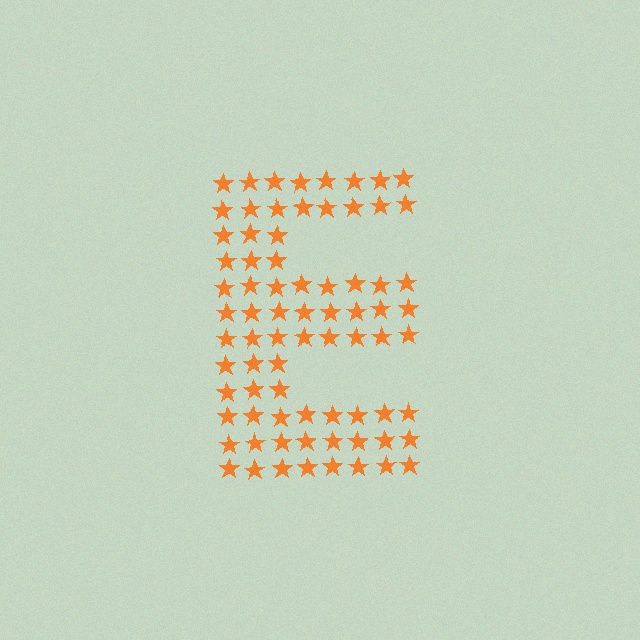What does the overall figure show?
The overall figure shows the letter E.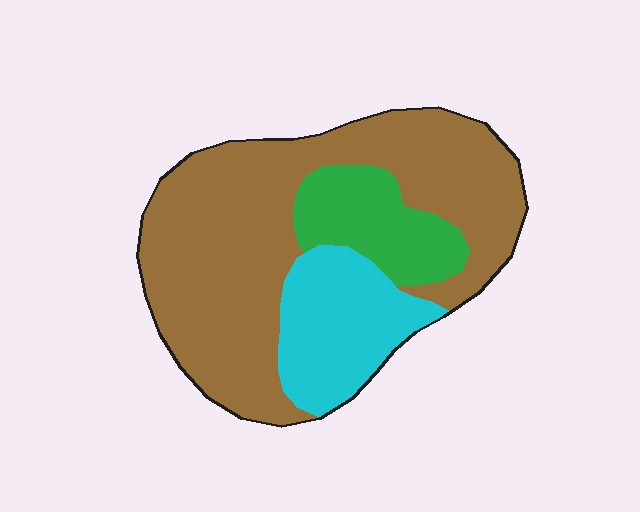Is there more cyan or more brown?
Brown.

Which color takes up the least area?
Green, at roughly 15%.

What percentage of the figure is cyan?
Cyan covers about 20% of the figure.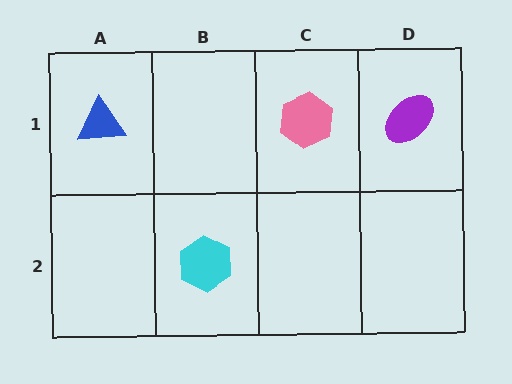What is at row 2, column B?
A cyan hexagon.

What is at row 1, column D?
A purple ellipse.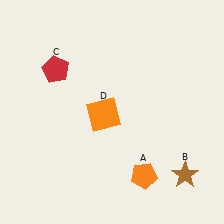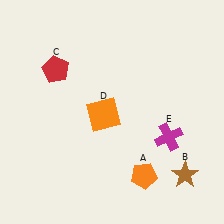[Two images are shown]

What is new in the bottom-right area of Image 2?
A magenta cross (E) was added in the bottom-right area of Image 2.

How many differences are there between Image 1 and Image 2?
There is 1 difference between the two images.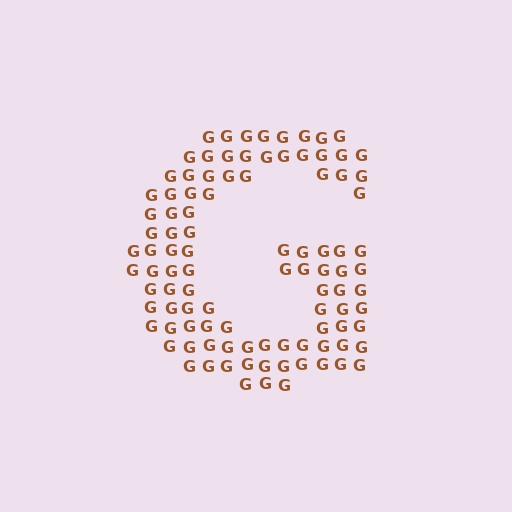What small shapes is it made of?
It is made of small letter G's.